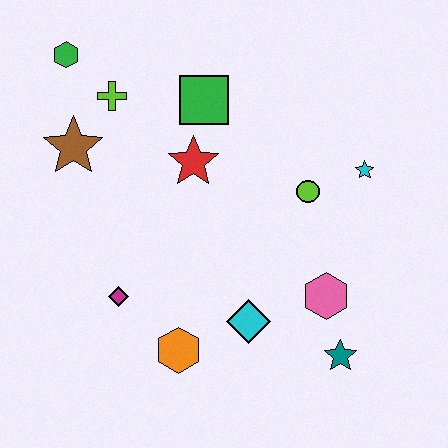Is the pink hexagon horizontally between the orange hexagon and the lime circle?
No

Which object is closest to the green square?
The red star is closest to the green square.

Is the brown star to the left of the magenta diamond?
Yes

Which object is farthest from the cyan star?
The green hexagon is farthest from the cyan star.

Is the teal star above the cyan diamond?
No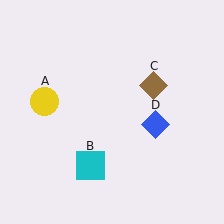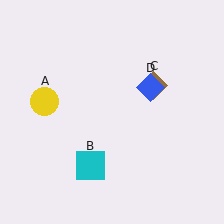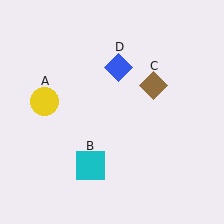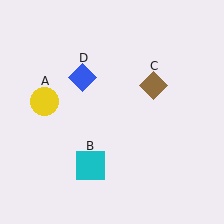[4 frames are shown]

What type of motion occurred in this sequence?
The blue diamond (object D) rotated counterclockwise around the center of the scene.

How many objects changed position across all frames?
1 object changed position: blue diamond (object D).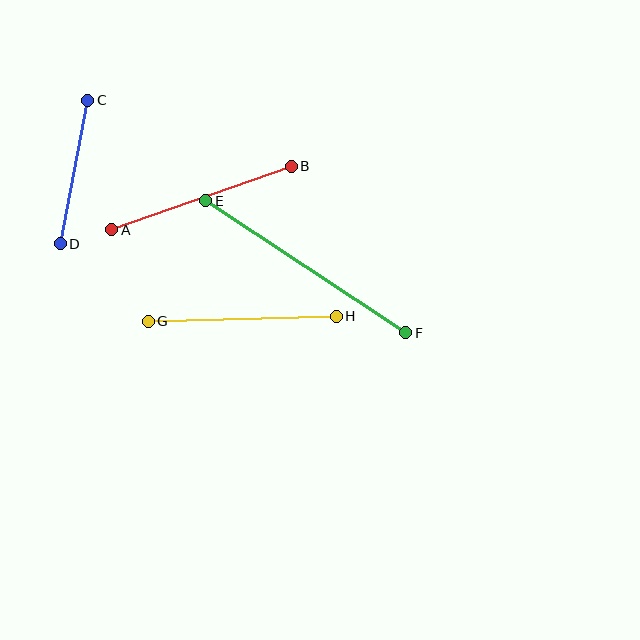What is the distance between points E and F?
The distance is approximately 240 pixels.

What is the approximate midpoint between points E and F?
The midpoint is at approximately (306, 267) pixels.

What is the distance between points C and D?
The distance is approximately 146 pixels.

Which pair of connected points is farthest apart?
Points E and F are farthest apart.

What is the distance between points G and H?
The distance is approximately 188 pixels.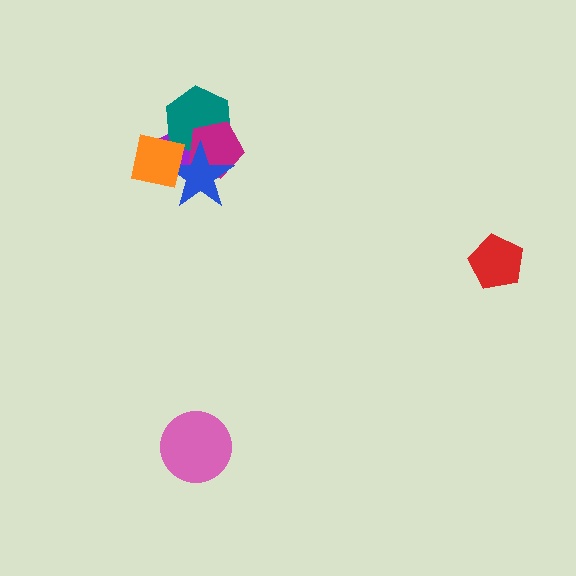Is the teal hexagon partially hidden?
Yes, it is partially covered by another shape.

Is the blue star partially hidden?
Yes, it is partially covered by another shape.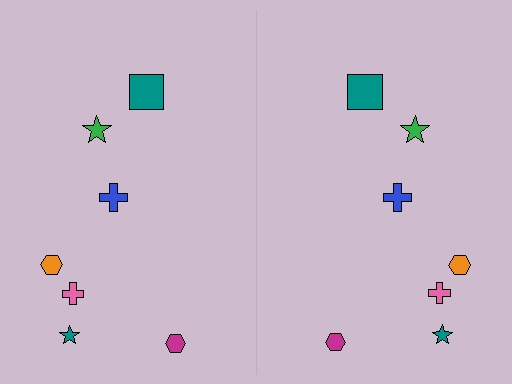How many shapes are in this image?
There are 14 shapes in this image.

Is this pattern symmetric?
Yes, this pattern has bilateral (reflection) symmetry.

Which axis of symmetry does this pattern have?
The pattern has a vertical axis of symmetry running through the center of the image.